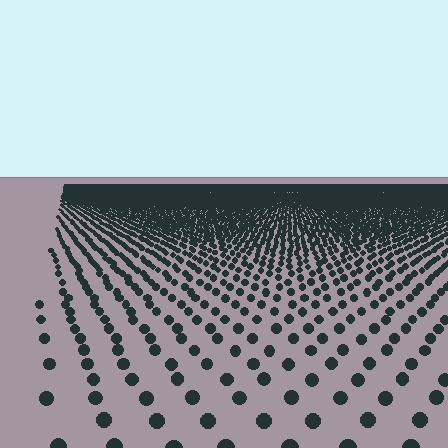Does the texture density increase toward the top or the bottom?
Density increases toward the top.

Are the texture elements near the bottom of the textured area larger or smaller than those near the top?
Larger. Near the bottom, elements are closer to the viewer and appear at a bigger on-screen size.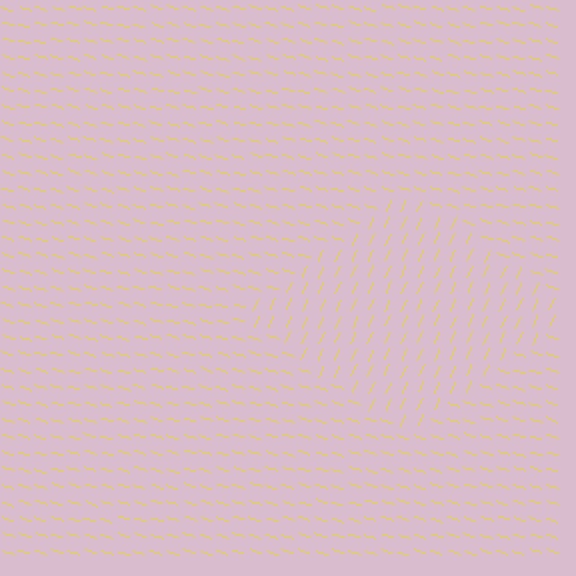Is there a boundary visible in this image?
Yes, there is a texture boundary formed by a change in line orientation.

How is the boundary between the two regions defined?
The boundary is defined purely by a change in line orientation (approximately 84 degrees difference). All lines are the same color and thickness.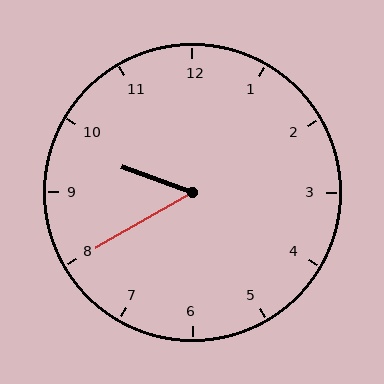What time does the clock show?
9:40.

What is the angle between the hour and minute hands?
Approximately 50 degrees.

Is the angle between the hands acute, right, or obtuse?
It is acute.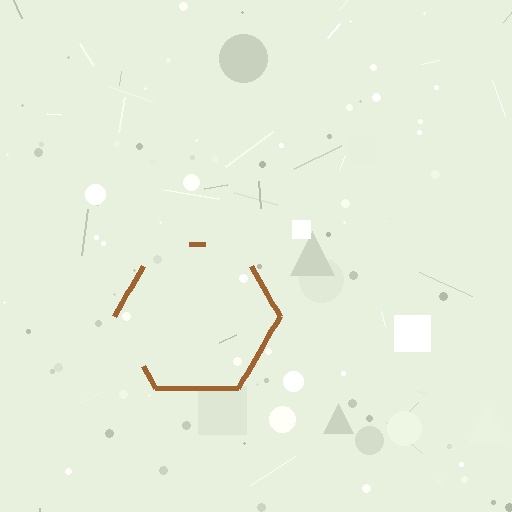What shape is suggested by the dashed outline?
The dashed outline suggests a hexagon.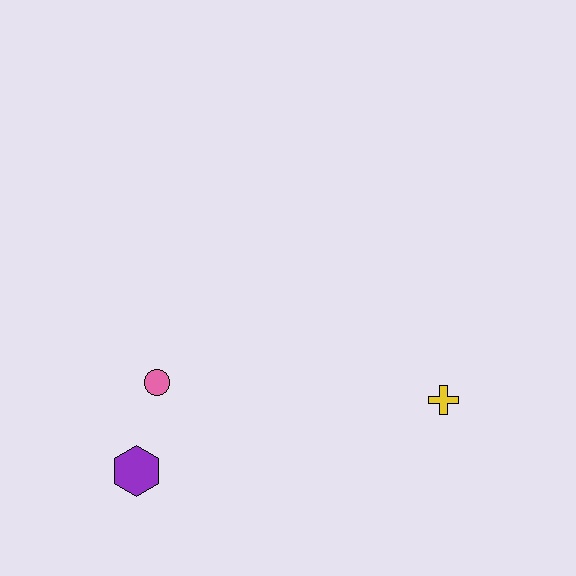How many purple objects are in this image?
There is 1 purple object.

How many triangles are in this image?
There are no triangles.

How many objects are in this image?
There are 3 objects.